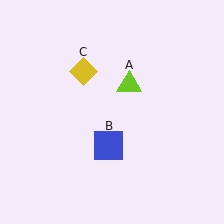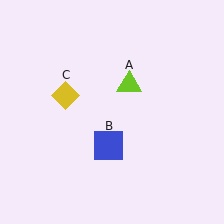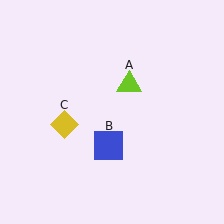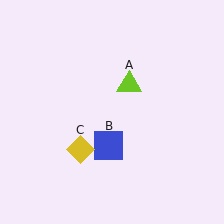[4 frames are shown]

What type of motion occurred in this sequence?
The yellow diamond (object C) rotated counterclockwise around the center of the scene.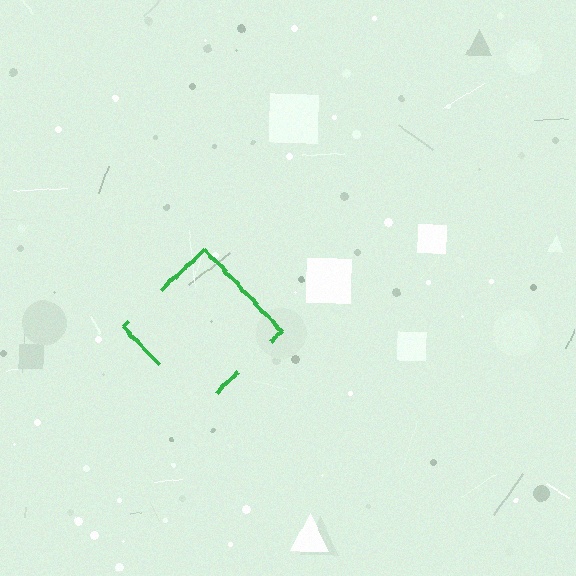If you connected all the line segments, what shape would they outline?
They would outline a diamond.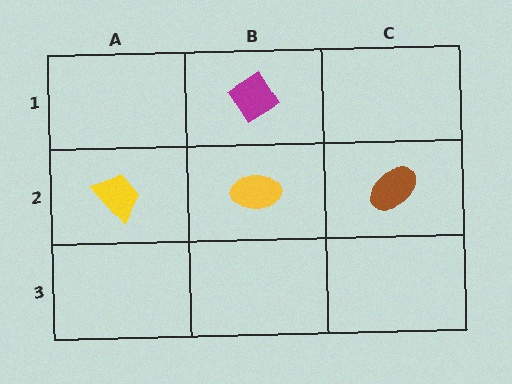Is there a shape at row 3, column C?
No, that cell is empty.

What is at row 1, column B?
A magenta diamond.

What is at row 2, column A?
A yellow trapezoid.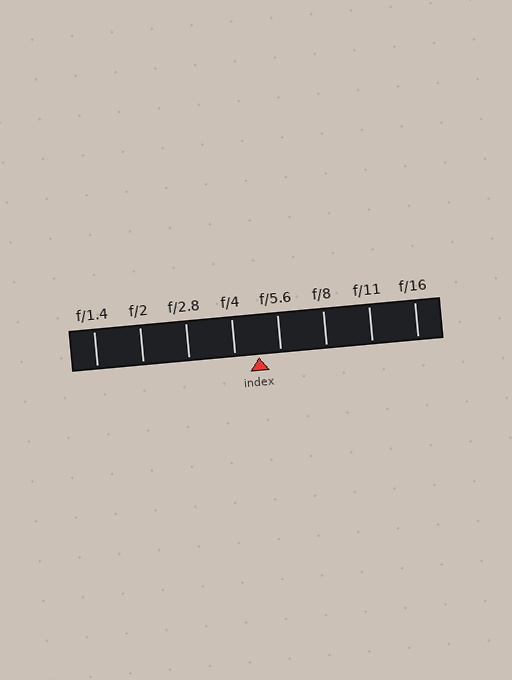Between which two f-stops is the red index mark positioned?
The index mark is between f/4 and f/5.6.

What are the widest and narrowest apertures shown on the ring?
The widest aperture shown is f/1.4 and the narrowest is f/16.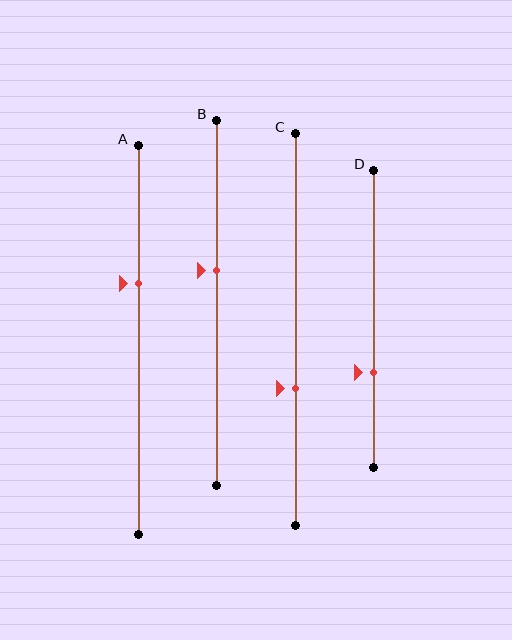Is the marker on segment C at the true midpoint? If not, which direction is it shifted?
No, the marker on segment C is shifted downward by about 15% of the segment length.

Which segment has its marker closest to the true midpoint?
Segment B has its marker closest to the true midpoint.